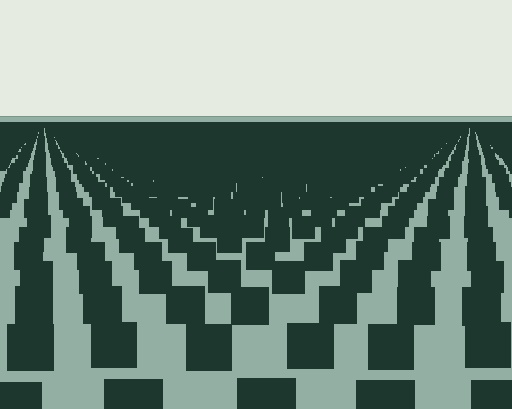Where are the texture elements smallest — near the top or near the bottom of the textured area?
Near the top.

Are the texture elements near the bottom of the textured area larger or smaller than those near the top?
Larger. Near the bottom, elements are closer to the viewer and appear at a bigger on-screen size.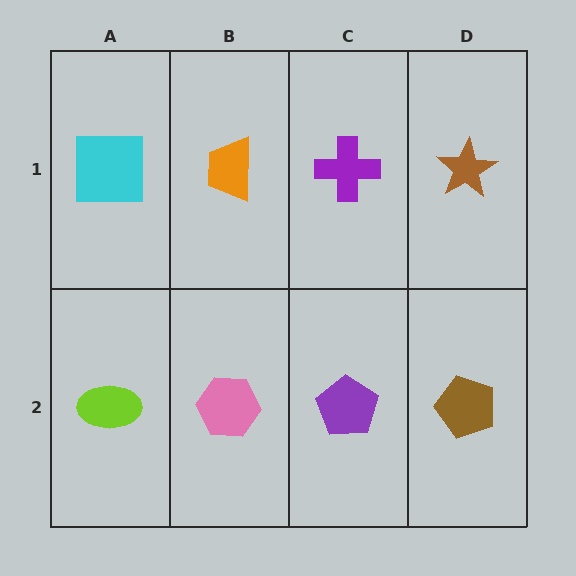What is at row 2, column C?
A purple pentagon.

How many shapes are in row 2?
4 shapes.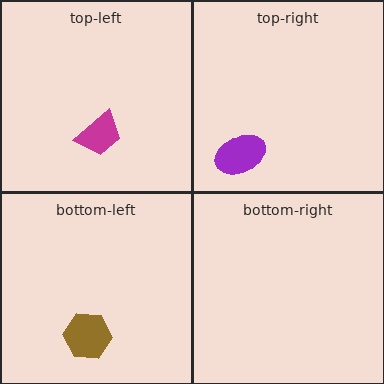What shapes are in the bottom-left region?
The brown hexagon.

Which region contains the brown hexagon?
The bottom-left region.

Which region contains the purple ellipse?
The top-right region.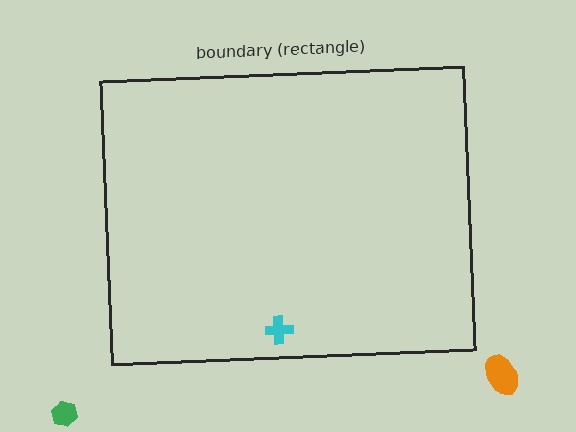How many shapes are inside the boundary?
1 inside, 2 outside.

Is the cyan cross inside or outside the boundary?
Inside.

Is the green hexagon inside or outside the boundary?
Outside.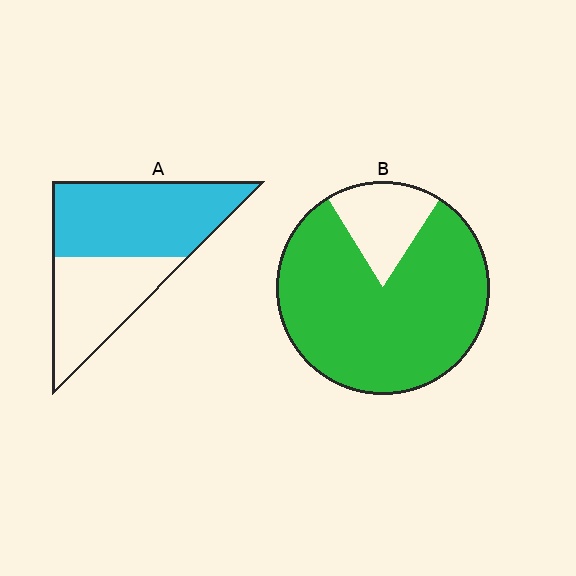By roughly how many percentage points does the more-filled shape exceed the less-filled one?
By roughly 25 percentage points (B over A).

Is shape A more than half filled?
Yes.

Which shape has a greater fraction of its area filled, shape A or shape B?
Shape B.